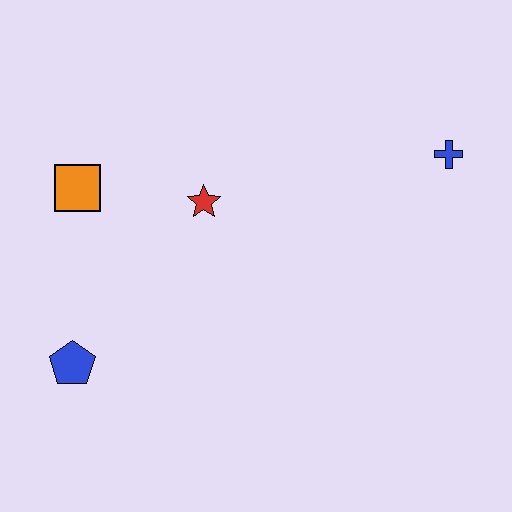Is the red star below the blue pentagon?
No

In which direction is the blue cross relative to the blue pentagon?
The blue cross is to the right of the blue pentagon.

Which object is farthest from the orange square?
The blue cross is farthest from the orange square.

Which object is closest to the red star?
The orange square is closest to the red star.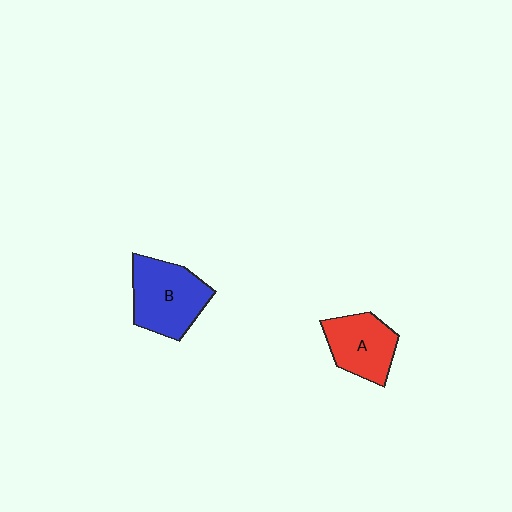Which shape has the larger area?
Shape B (blue).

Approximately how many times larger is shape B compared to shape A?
Approximately 1.3 times.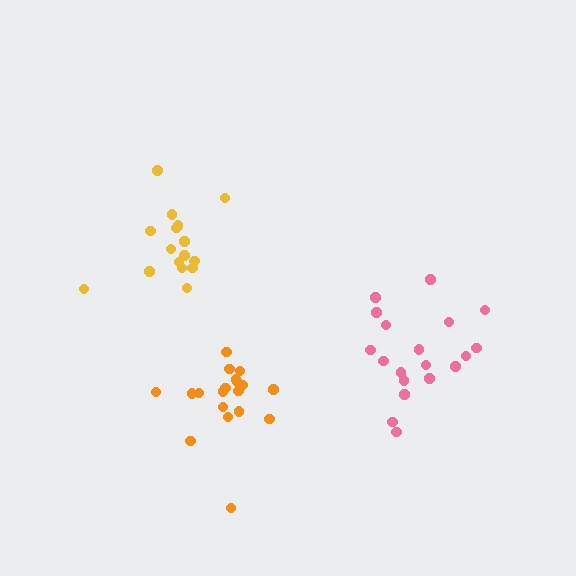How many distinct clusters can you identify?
There are 3 distinct clusters.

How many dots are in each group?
Group 1: 19 dots, Group 2: 16 dots, Group 3: 19 dots (54 total).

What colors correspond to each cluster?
The clusters are colored: pink, yellow, orange.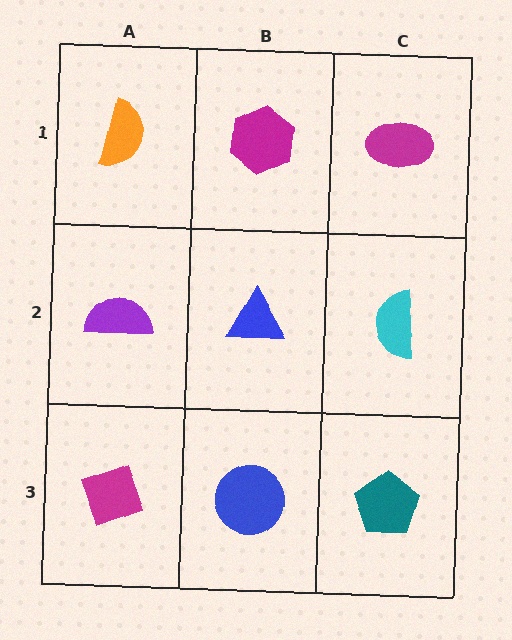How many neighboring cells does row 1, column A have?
2.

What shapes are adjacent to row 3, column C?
A cyan semicircle (row 2, column C), a blue circle (row 3, column B).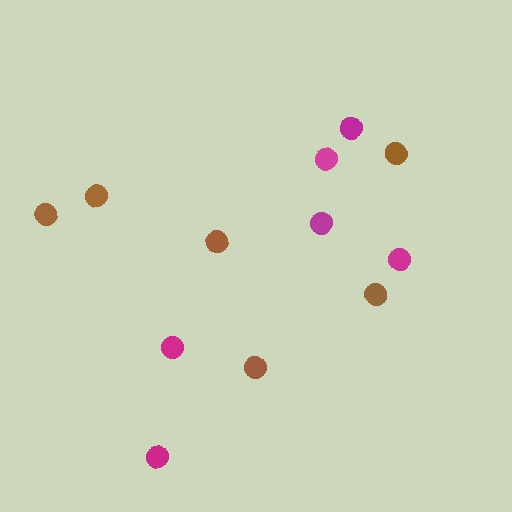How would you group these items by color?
There are 2 groups: one group of magenta circles (6) and one group of brown circles (6).